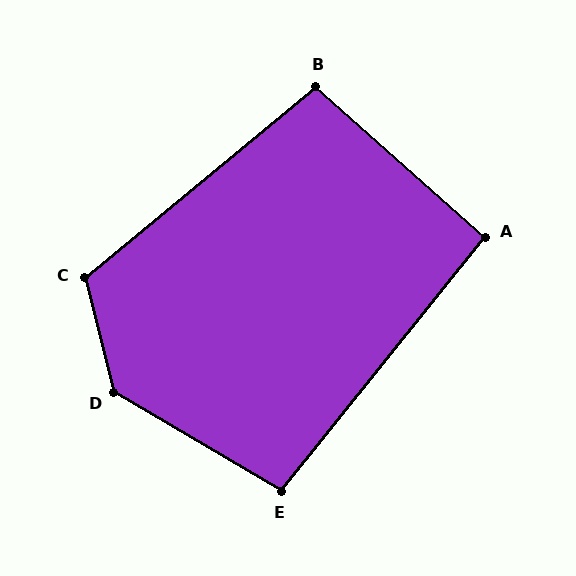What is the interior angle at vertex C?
Approximately 116 degrees (obtuse).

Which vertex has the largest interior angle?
D, at approximately 134 degrees.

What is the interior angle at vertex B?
Approximately 99 degrees (obtuse).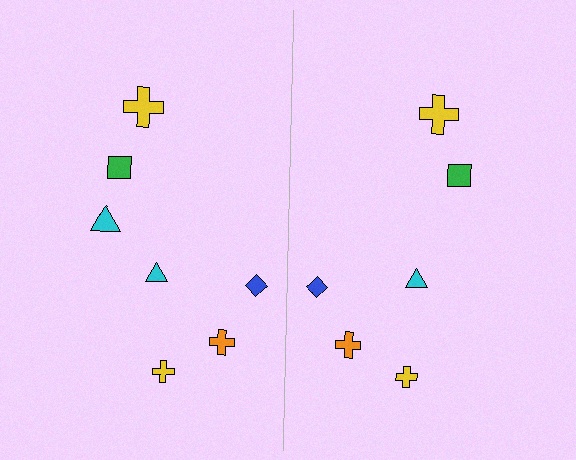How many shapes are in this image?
There are 13 shapes in this image.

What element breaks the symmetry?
A cyan triangle is missing from the right side.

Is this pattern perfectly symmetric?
No, the pattern is not perfectly symmetric. A cyan triangle is missing from the right side.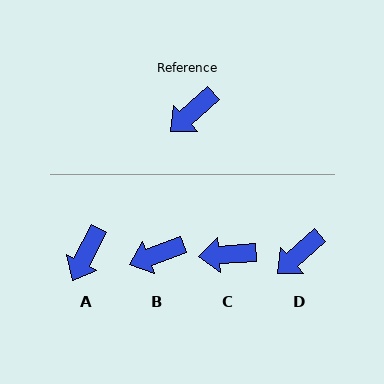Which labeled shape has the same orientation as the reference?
D.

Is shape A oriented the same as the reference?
No, it is off by about 20 degrees.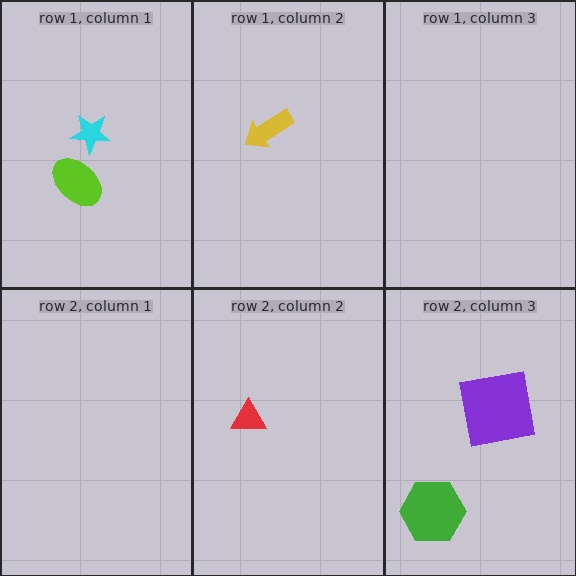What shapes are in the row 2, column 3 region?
The green hexagon, the purple square.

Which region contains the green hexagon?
The row 2, column 3 region.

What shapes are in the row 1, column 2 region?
The yellow arrow.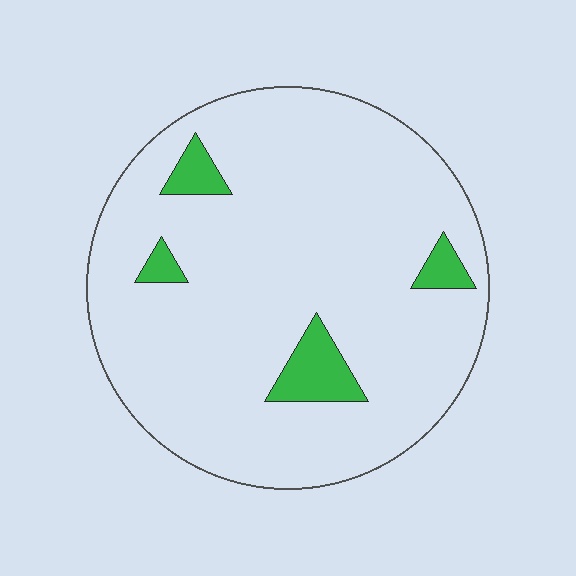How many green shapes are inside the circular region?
4.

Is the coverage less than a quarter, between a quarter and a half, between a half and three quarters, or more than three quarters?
Less than a quarter.